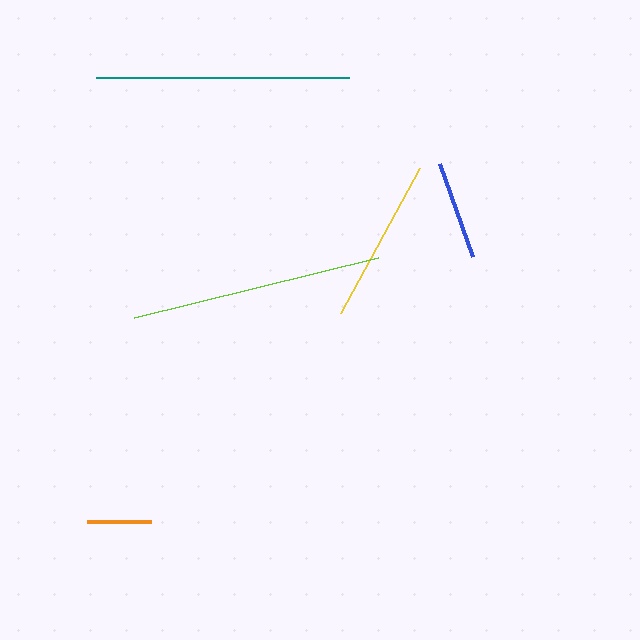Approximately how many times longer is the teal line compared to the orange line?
The teal line is approximately 4.0 times the length of the orange line.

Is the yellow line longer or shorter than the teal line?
The teal line is longer than the yellow line.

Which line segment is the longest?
The teal line is the longest at approximately 253 pixels.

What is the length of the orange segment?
The orange segment is approximately 64 pixels long.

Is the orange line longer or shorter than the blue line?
The blue line is longer than the orange line.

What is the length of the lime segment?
The lime segment is approximately 251 pixels long.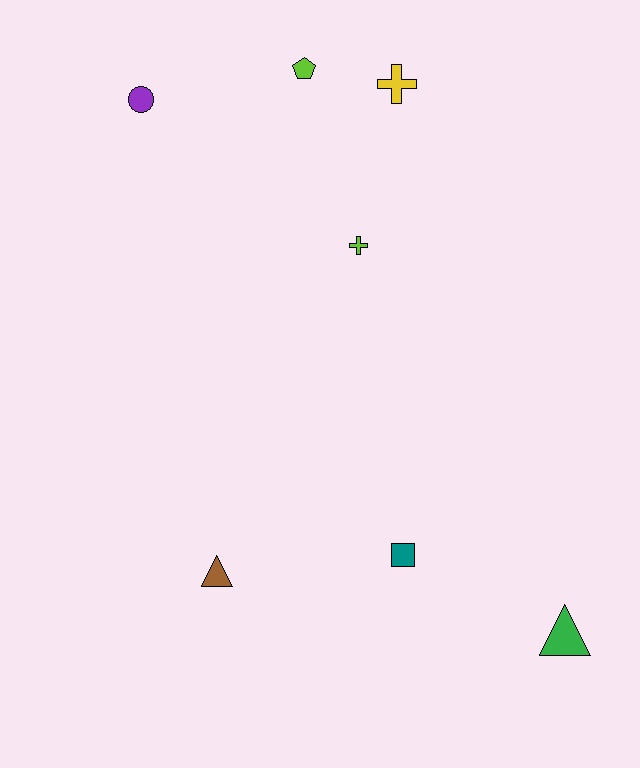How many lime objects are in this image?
There are 2 lime objects.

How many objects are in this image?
There are 7 objects.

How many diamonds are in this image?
There are no diamonds.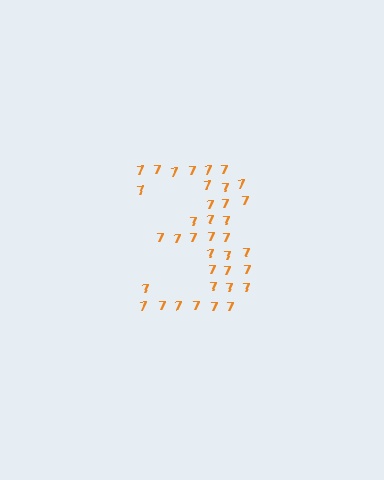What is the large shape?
The large shape is the digit 3.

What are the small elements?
The small elements are digit 7's.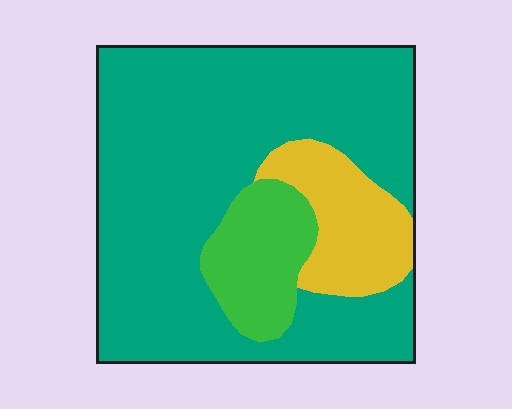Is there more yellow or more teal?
Teal.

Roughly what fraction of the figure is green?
Green takes up about one eighth (1/8) of the figure.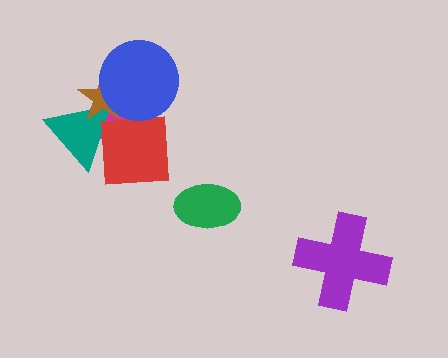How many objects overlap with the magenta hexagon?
4 objects overlap with the magenta hexagon.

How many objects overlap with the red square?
4 objects overlap with the red square.